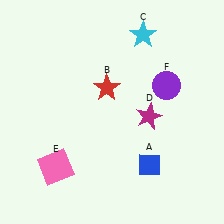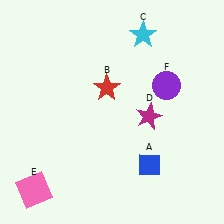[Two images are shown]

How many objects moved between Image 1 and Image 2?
1 object moved between the two images.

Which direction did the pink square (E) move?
The pink square (E) moved down.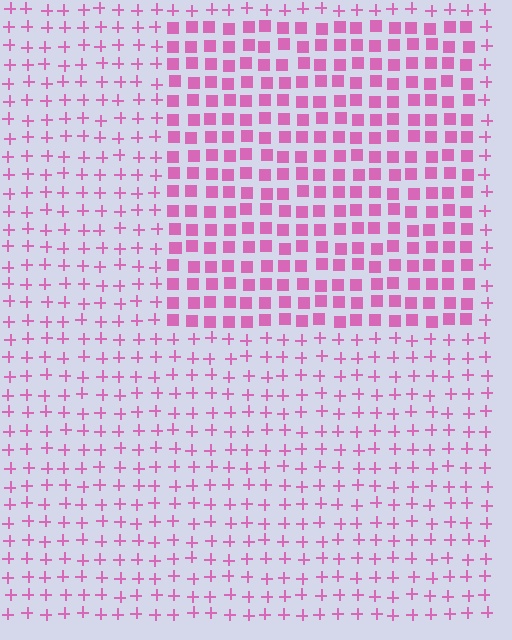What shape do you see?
I see a rectangle.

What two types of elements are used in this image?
The image uses squares inside the rectangle region and plus signs outside it.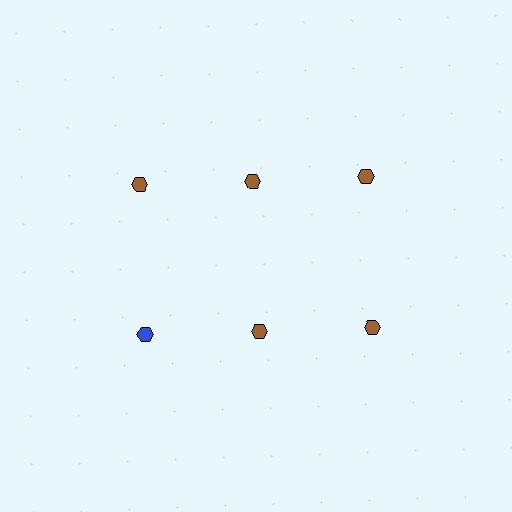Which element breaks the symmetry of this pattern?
The blue hexagon in the second row, leftmost column breaks the symmetry. All other shapes are brown hexagons.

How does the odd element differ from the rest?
It has a different color: blue instead of brown.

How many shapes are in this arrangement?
There are 6 shapes arranged in a grid pattern.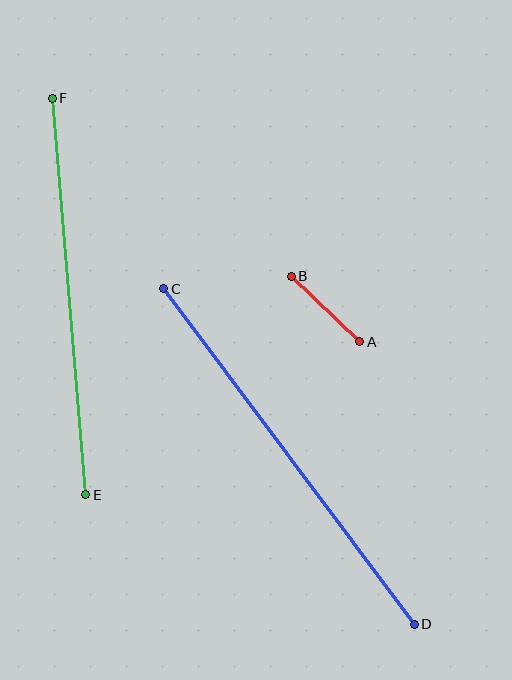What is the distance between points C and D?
The distance is approximately 418 pixels.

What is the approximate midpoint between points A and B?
The midpoint is at approximately (326, 309) pixels.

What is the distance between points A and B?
The distance is approximately 95 pixels.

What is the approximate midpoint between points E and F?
The midpoint is at approximately (69, 297) pixels.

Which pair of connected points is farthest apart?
Points C and D are farthest apart.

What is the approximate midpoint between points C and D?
The midpoint is at approximately (289, 457) pixels.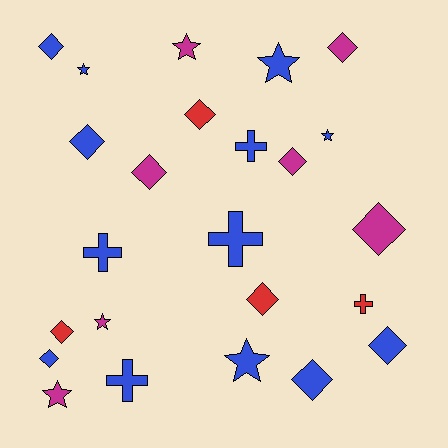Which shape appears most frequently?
Diamond, with 12 objects.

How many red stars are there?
There are no red stars.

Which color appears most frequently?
Blue, with 13 objects.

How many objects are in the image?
There are 24 objects.